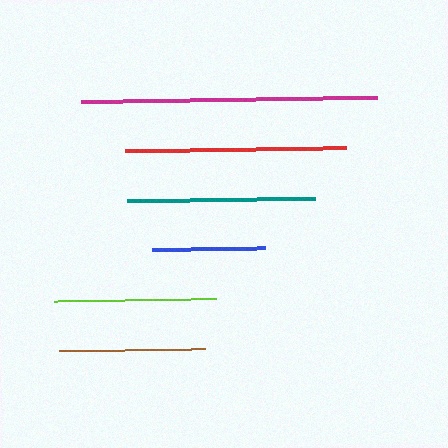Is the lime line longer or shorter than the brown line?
The lime line is longer than the brown line.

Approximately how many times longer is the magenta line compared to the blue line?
The magenta line is approximately 2.6 times the length of the blue line.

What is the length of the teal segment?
The teal segment is approximately 188 pixels long.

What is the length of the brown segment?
The brown segment is approximately 146 pixels long.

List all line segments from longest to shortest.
From longest to shortest: magenta, red, teal, lime, brown, blue.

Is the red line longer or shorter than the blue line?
The red line is longer than the blue line.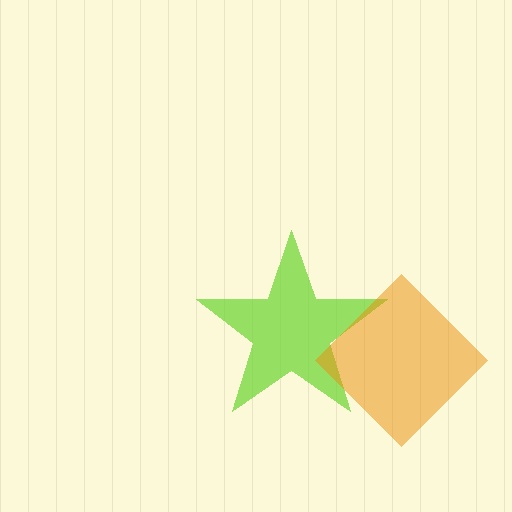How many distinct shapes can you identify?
There are 2 distinct shapes: a lime star, an orange diamond.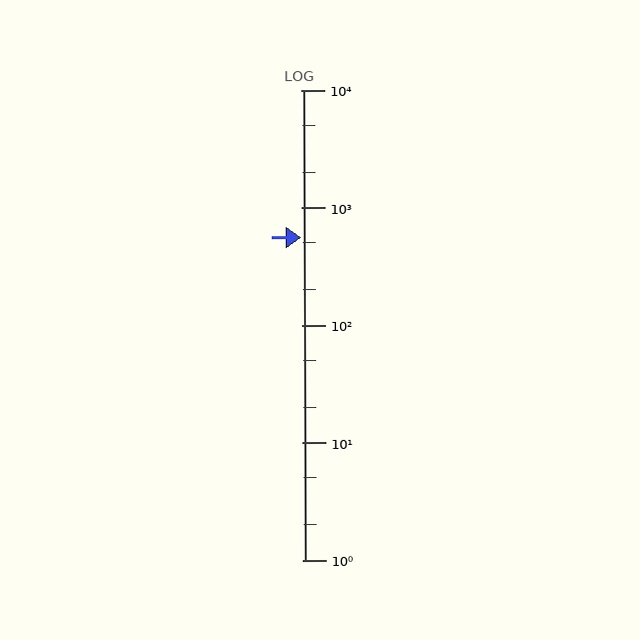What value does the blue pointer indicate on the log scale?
The pointer indicates approximately 560.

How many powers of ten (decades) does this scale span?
The scale spans 4 decades, from 1 to 10000.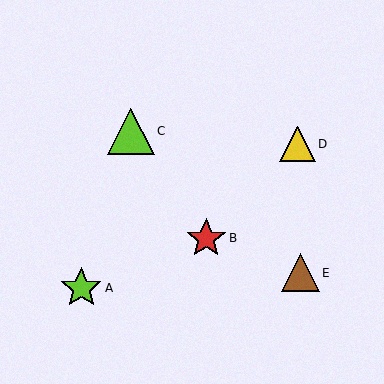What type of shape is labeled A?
Shape A is a lime star.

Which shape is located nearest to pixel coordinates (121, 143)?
The lime triangle (labeled C) at (131, 131) is nearest to that location.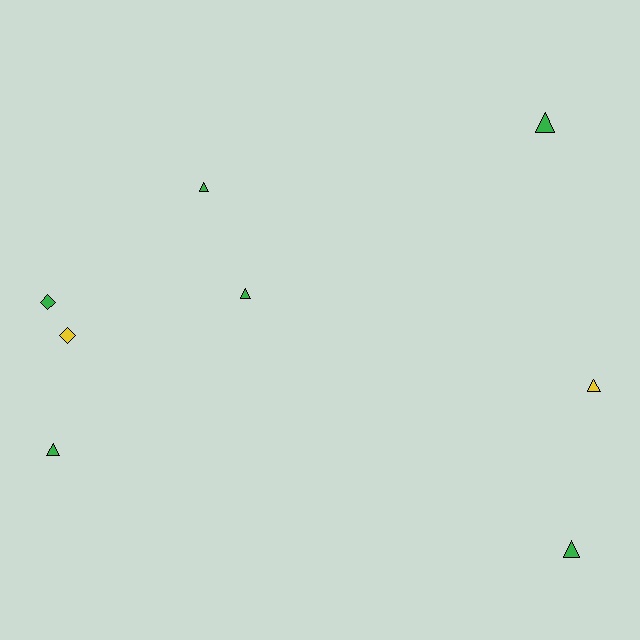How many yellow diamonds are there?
There is 1 yellow diamond.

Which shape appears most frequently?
Triangle, with 6 objects.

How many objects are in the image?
There are 8 objects.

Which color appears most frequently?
Green, with 6 objects.